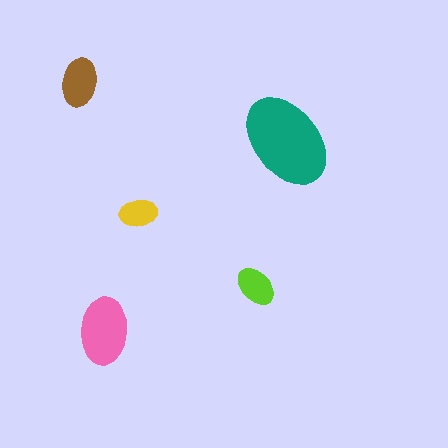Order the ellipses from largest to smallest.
the teal one, the pink one, the brown one, the lime one, the yellow one.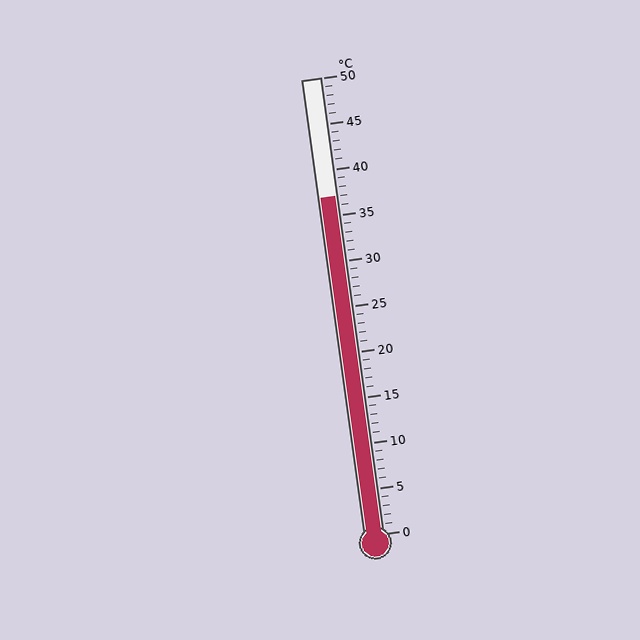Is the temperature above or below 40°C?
The temperature is below 40°C.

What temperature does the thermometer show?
The thermometer shows approximately 37°C.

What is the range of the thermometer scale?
The thermometer scale ranges from 0°C to 50°C.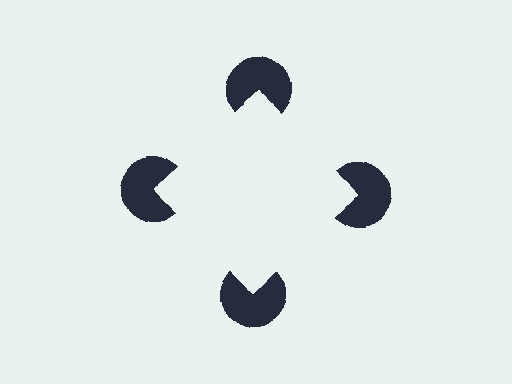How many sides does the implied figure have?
4 sides.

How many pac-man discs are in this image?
There are 4 — one at each vertex of the illusory square.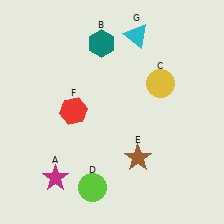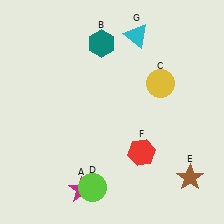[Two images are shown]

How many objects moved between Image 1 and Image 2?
3 objects moved between the two images.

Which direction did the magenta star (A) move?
The magenta star (A) moved right.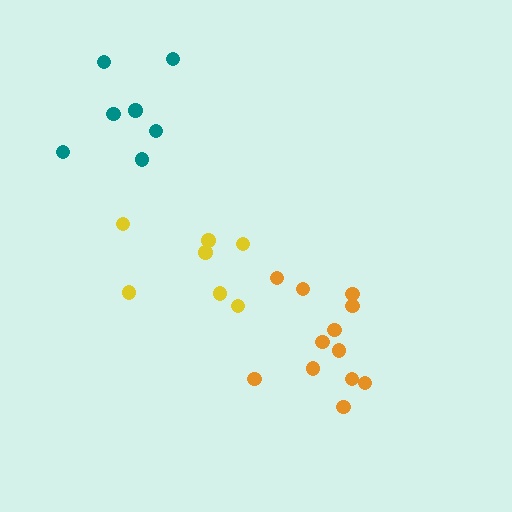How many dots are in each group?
Group 1: 12 dots, Group 2: 7 dots, Group 3: 7 dots (26 total).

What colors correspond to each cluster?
The clusters are colored: orange, yellow, teal.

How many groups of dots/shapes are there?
There are 3 groups.